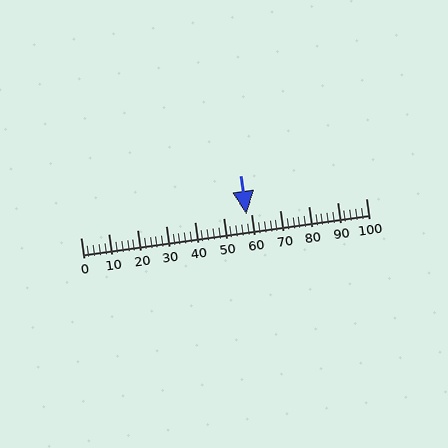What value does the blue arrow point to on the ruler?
The blue arrow points to approximately 58.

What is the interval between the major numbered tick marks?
The major tick marks are spaced 10 units apart.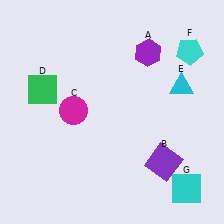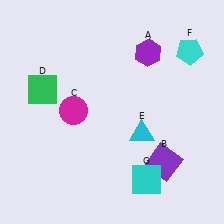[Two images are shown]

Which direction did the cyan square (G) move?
The cyan square (G) moved left.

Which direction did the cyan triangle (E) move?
The cyan triangle (E) moved down.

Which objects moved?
The objects that moved are: the cyan triangle (E), the cyan square (G).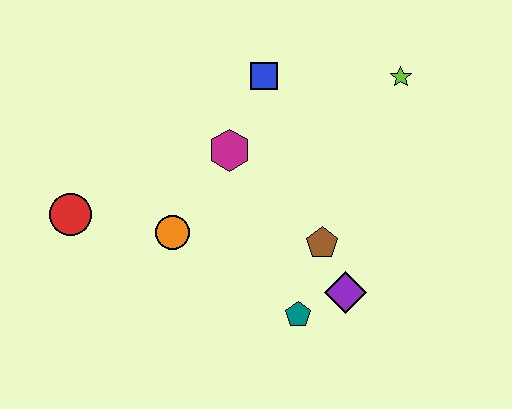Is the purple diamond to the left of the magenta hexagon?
No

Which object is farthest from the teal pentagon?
The lime star is farthest from the teal pentagon.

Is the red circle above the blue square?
No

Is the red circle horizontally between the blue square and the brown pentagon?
No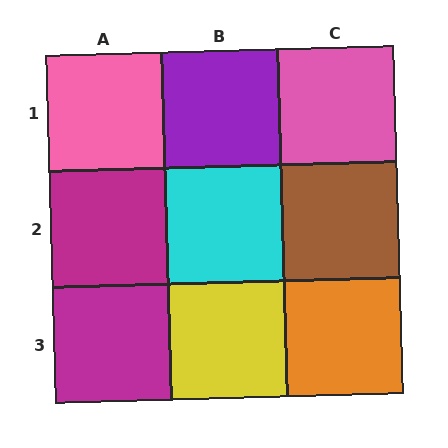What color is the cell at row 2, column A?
Magenta.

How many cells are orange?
1 cell is orange.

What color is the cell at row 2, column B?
Cyan.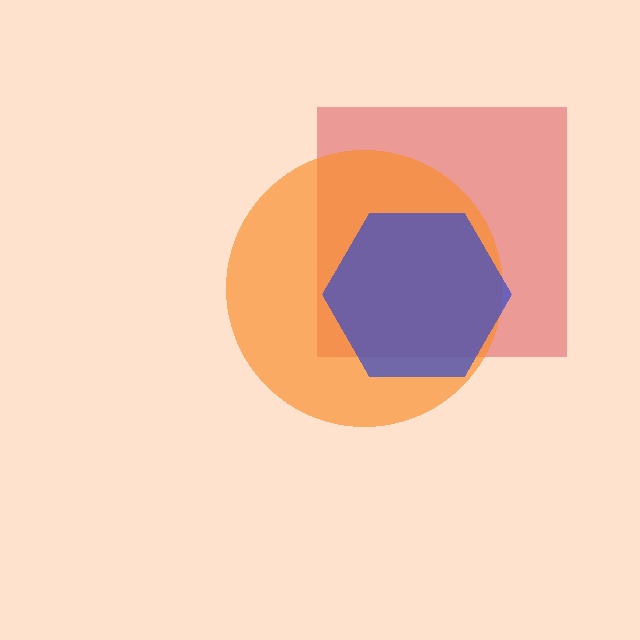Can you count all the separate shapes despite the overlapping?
Yes, there are 3 separate shapes.